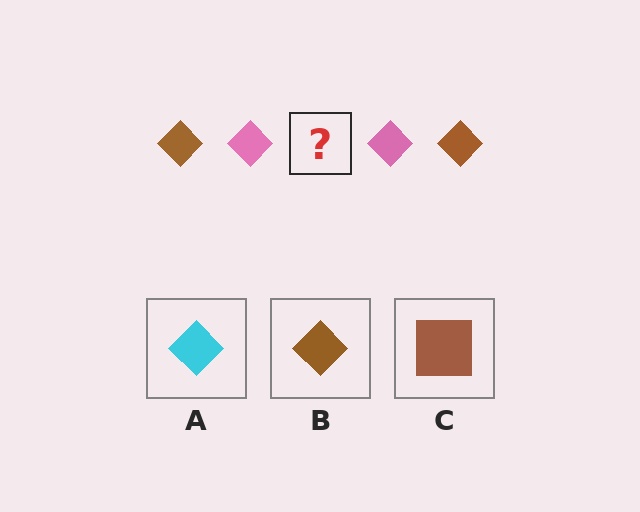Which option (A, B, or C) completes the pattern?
B.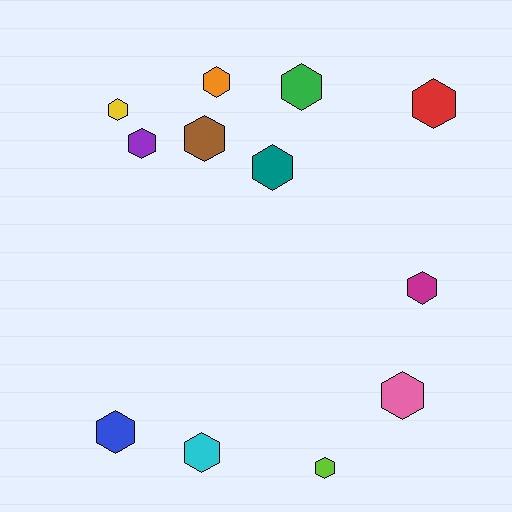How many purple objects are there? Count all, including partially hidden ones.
There is 1 purple object.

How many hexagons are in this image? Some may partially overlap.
There are 12 hexagons.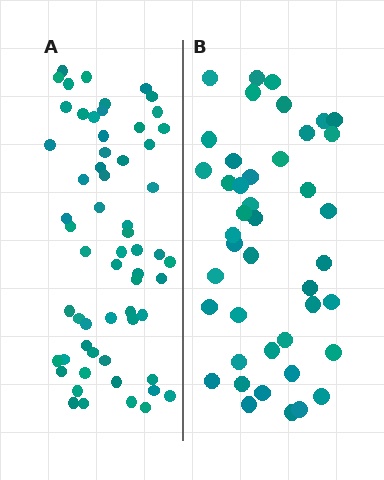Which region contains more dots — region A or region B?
Region A (the left region) has more dots.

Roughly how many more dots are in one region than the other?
Region A has approximately 15 more dots than region B.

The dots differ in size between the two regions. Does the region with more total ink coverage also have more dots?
No. Region B has more total ink coverage because its dots are larger, but region A actually contains more individual dots. Total area can be misleading — the number of items is what matters here.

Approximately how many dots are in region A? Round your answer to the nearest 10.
About 60 dots.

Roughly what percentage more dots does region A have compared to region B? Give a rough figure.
About 40% more.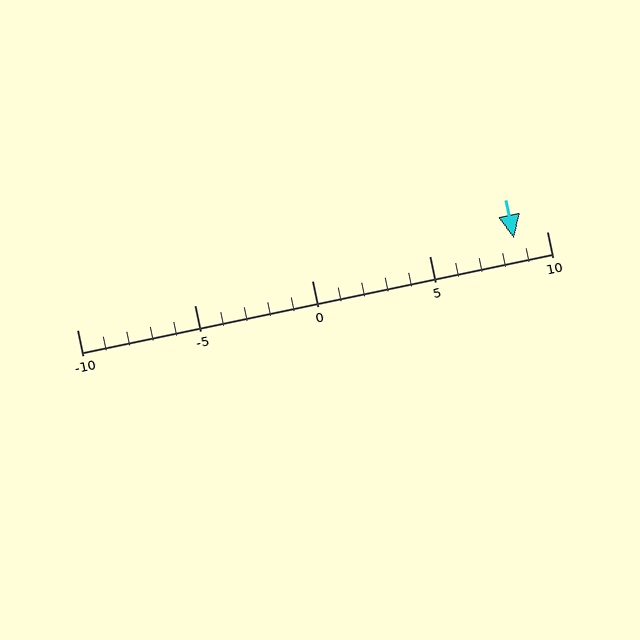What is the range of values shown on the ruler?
The ruler shows values from -10 to 10.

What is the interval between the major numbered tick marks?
The major tick marks are spaced 5 units apart.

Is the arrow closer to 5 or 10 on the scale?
The arrow is closer to 10.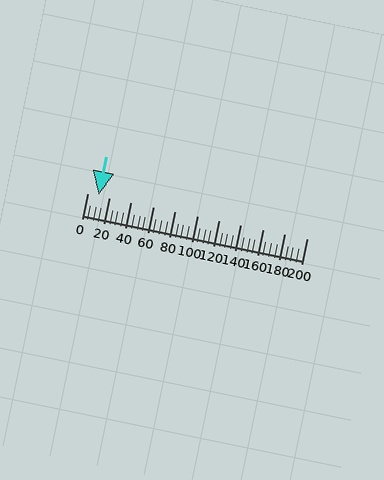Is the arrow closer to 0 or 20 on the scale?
The arrow is closer to 20.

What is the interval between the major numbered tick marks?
The major tick marks are spaced 20 units apart.